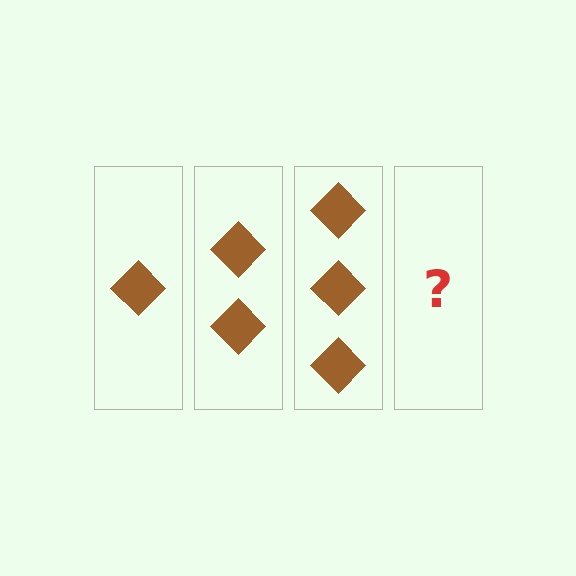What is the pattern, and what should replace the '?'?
The pattern is that each step adds one more diamond. The '?' should be 4 diamonds.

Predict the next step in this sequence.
The next step is 4 diamonds.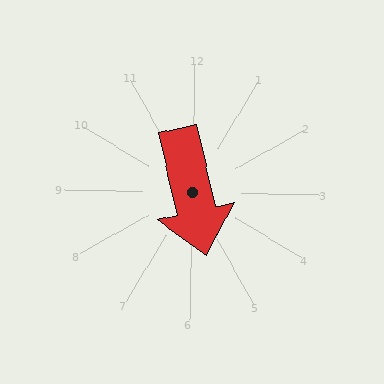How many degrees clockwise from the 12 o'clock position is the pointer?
Approximately 166 degrees.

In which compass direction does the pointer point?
South.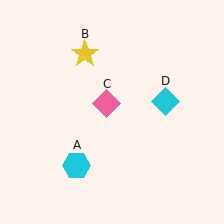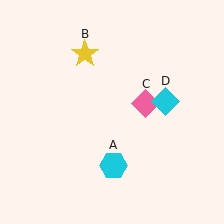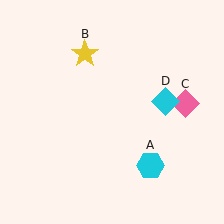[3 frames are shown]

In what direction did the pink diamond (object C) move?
The pink diamond (object C) moved right.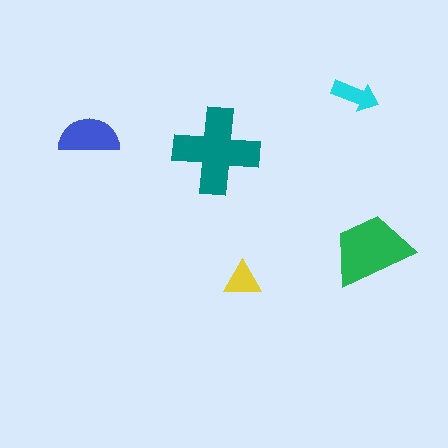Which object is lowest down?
The yellow triangle is bottommost.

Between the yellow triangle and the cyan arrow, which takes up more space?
The cyan arrow.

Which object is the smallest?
The yellow triangle.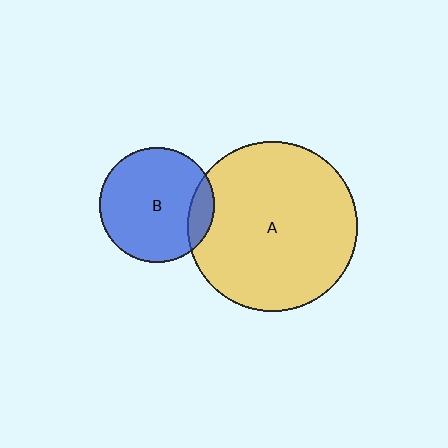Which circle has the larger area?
Circle A (yellow).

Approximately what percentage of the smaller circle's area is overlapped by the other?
Approximately 10%.